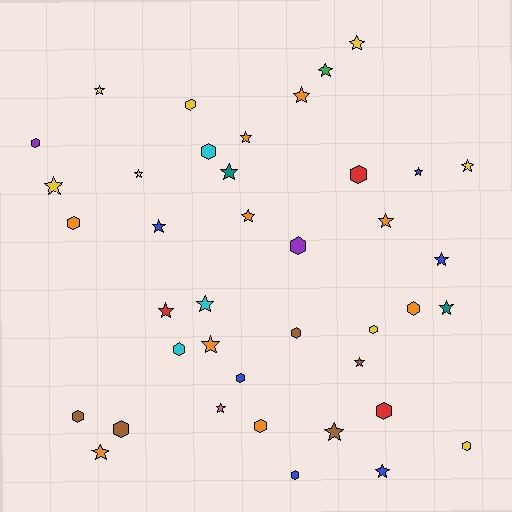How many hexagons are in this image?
There are 17 hexagons.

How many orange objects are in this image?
There are 9 orange objects.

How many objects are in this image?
There are 40 objects.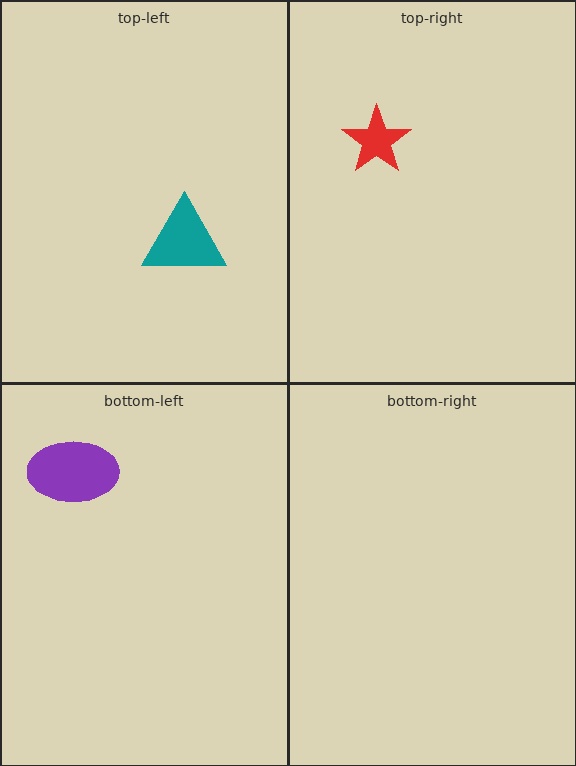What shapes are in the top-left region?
The teal triangle.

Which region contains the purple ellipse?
The bottom-left region.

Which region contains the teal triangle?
The top-left region.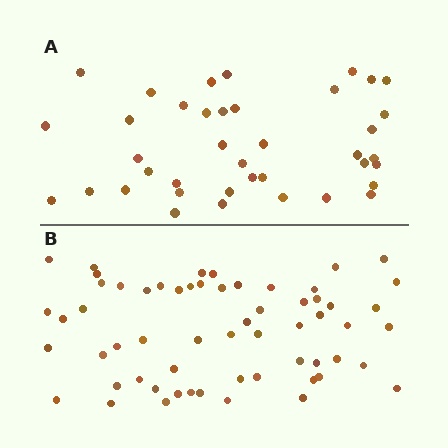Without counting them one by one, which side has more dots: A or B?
Region B (the bottom region) has more dots.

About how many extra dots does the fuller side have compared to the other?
Region B has approximately 20 more dots than region A.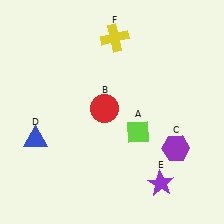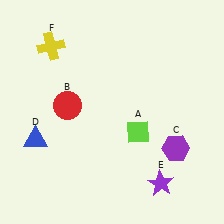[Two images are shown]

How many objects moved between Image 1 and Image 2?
2 objects moved between the two images.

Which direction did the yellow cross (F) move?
The yellow cross (F) moved left.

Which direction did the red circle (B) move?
The red circle (B) moved left.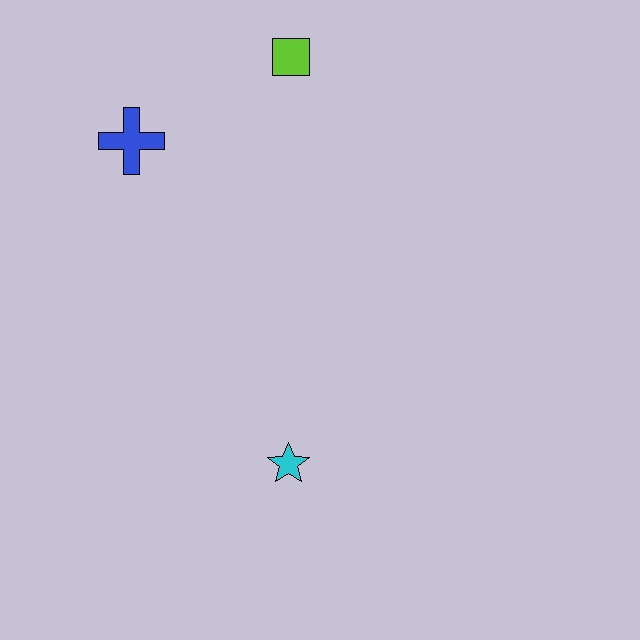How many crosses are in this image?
There is 1 cross.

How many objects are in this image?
There are 3 objects.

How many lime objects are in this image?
There is 1 lime object.